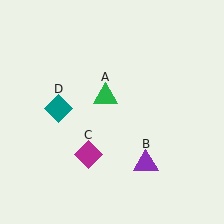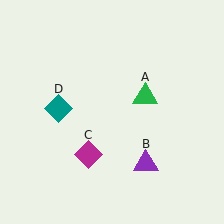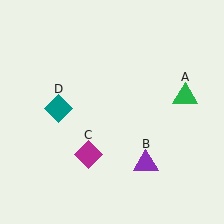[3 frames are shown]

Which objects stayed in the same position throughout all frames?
Purple triangle (object B) and magenta diamond (object C) and teal diamond (object D) remained stationary.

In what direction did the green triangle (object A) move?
The green triangle (object A) moved right.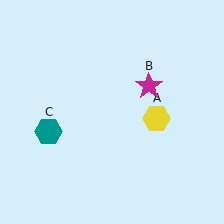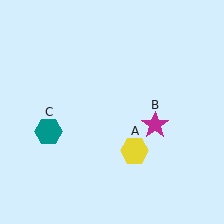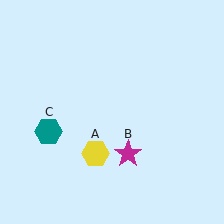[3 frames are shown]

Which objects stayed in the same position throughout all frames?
Teal hexagon (object C) remained stationary.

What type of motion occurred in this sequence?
The yellow hexagon (object A), magenta star (object B) rotated clockwise around the center of the scene.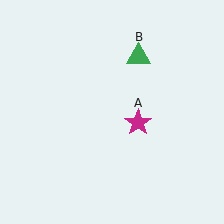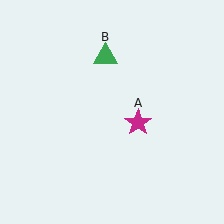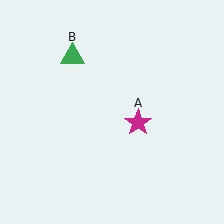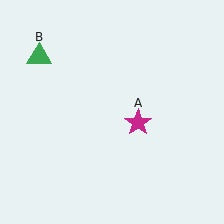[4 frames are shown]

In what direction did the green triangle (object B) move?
The green triangle (object B) moved left.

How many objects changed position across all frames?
1 object changed position: green triangle (object B).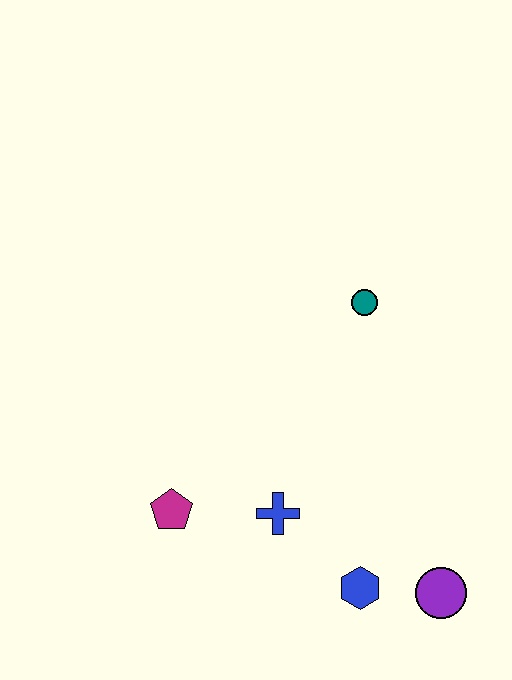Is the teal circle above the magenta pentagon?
Yes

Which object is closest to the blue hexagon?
The purple circle is closest to the blue hexagon.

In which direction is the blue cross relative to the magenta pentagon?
The blue cross is to the right of the magenta pentagon.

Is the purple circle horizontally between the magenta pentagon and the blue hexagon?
No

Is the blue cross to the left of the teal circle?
Yes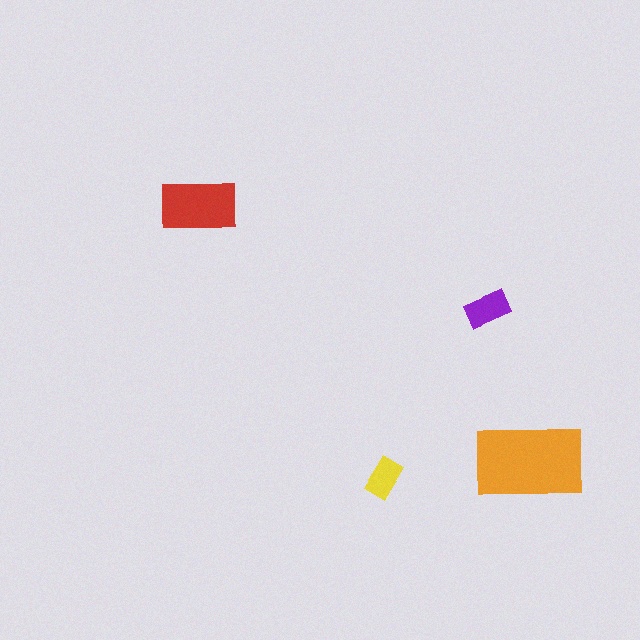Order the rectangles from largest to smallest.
the orange one, the red one, the purple one, the yellow one.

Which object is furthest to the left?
The red rectangle is leftmost.